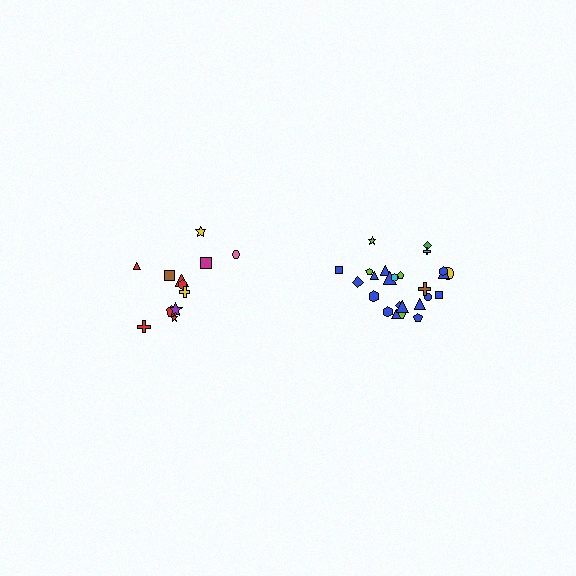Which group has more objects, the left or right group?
The right group.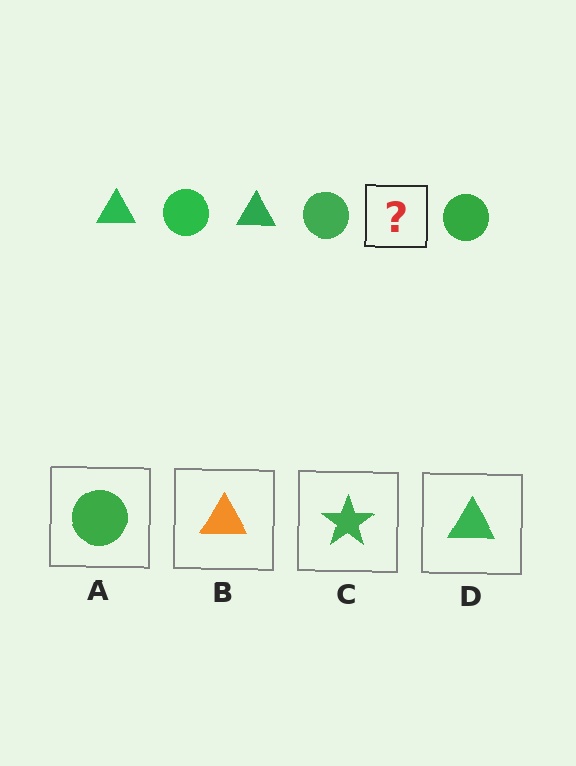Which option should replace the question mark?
Option D.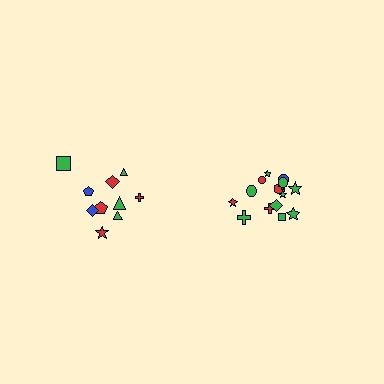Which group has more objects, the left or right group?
The right group.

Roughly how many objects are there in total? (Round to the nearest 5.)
Roughly 25 objects in total.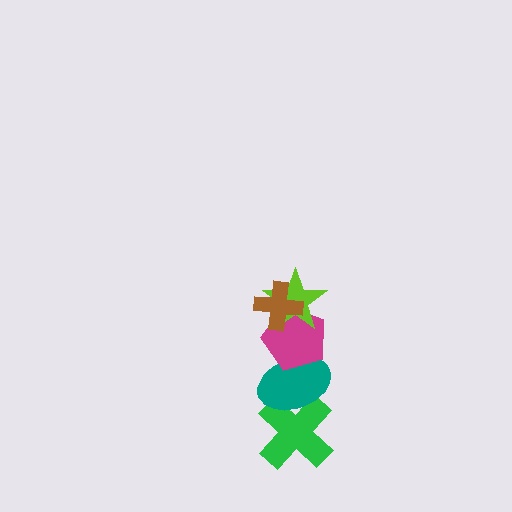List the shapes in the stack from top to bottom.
From top to bottom: the brown cross, the lime star, the magenta pentagon, the teal ellipse, the green cross.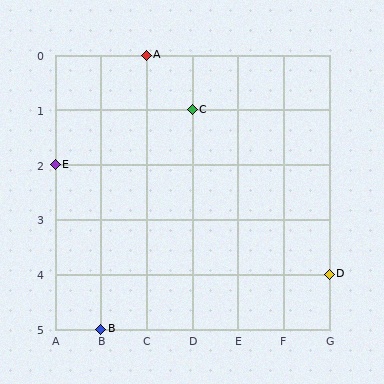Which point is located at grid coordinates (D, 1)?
Point C is at (D, 1).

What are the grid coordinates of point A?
Point A is at grid coordinates (C, 0).